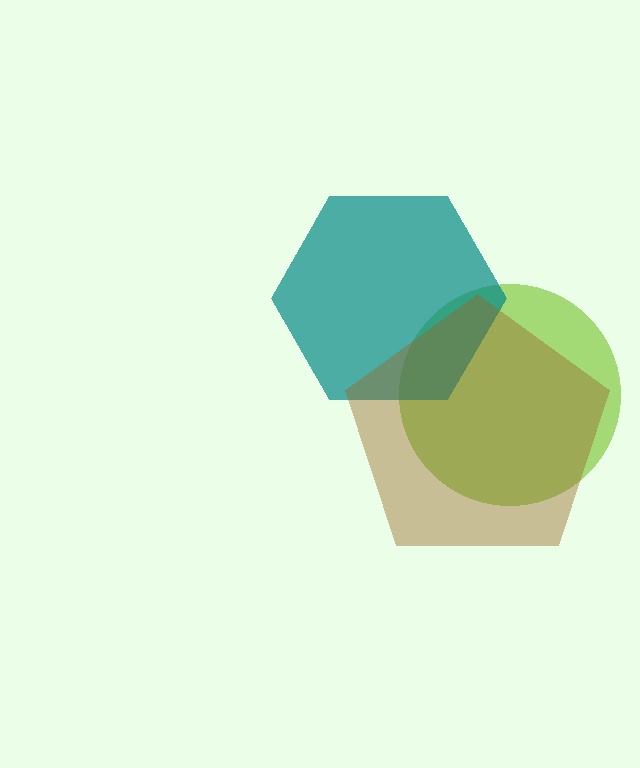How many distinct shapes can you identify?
There are 3 distinct shapes: a lime circle, a teal hexagon, a brown pentagon.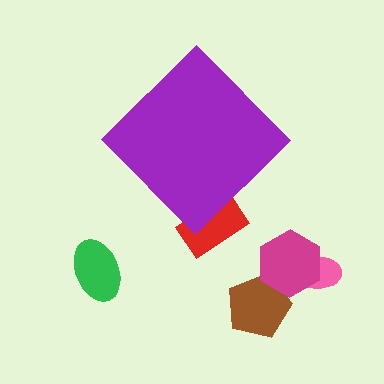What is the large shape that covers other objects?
A purple diamond.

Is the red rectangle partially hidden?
Yes, the red rectangle is partially hidden behind the purple diamond.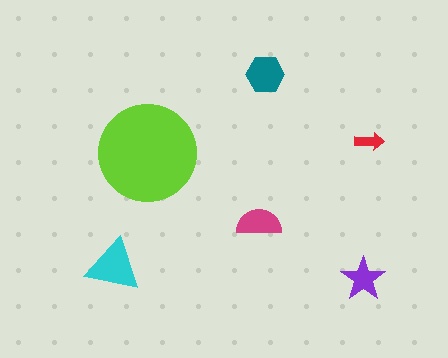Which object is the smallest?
The red arrow.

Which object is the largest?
The lime circle.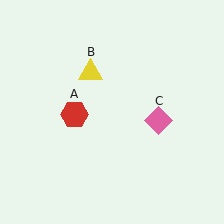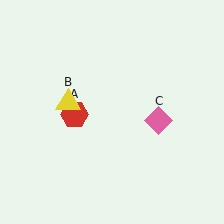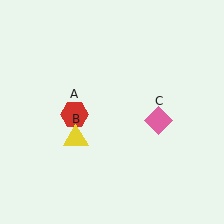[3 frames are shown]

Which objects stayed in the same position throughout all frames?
Red hexagon (object A) and pink diamond (object C) remained stationary.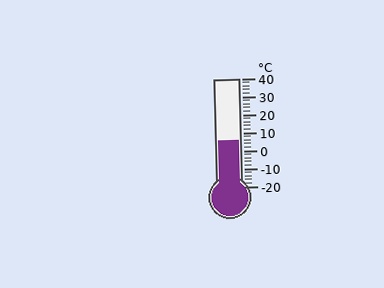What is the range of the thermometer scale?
The thermometer scale ranges from -20°C to 40°C.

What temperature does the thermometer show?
The thermometer shows approximately 6°C.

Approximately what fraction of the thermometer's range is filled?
The thermometer is filled to approximately 45% of its range.